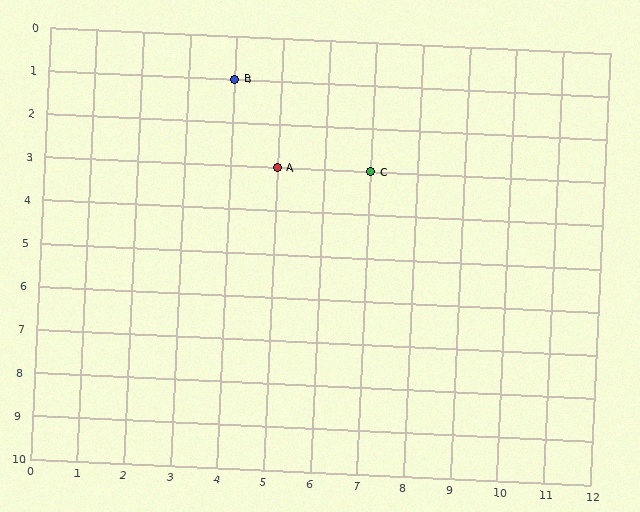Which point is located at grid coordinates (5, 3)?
Point A is at (5, 3).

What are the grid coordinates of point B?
Point B is at grid coordinates (4, 1).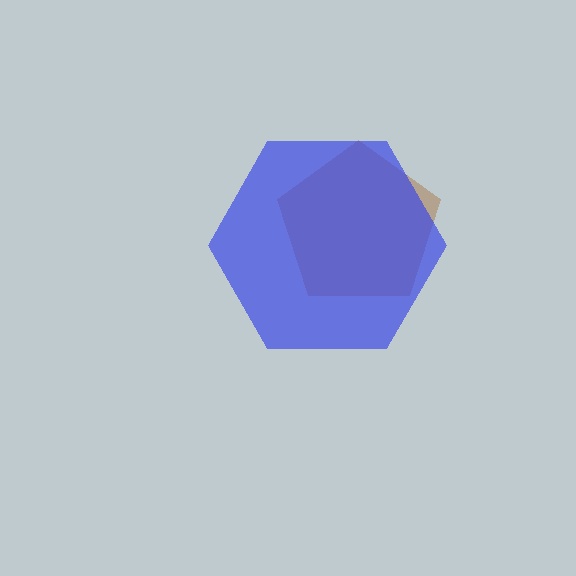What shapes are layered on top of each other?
The layered shapes are: a brown pentagon, a blue hexagon.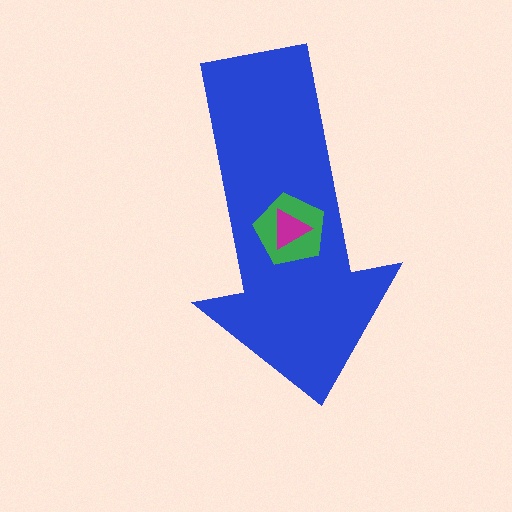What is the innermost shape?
The magenta triangle.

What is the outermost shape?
The blue arrow.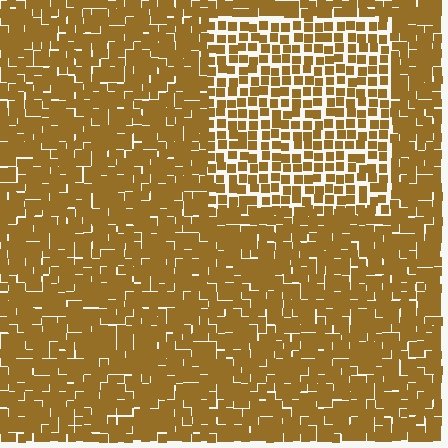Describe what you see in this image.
The image contains small brown elements arranged at two different densities. A rectangle-shaped region is visible where the elements are less densely packed than the surrounding area.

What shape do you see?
I see a rectangle.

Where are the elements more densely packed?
The elements are more densely packed outside the rectangle boundary.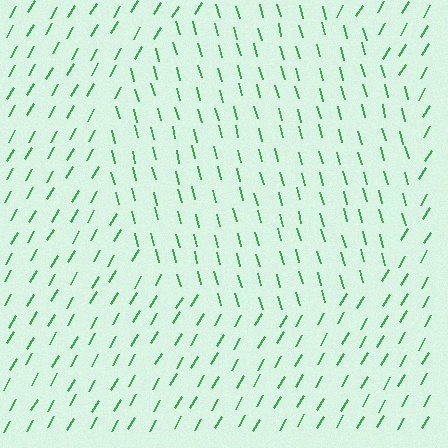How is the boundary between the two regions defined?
The boundary is defined purely by a change in line orientation (approximately 45 degrees difference). All lines are the same color and thickness.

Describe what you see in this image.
The image is filled with small green line segments. A circle region in the image has lines oriented differently from the surrounding lines, creating a visible texture boundary.